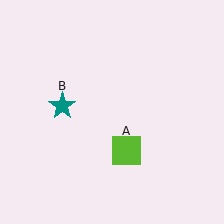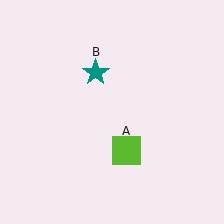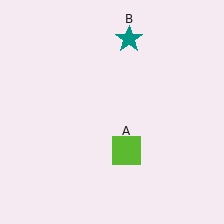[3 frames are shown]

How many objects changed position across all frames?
1 object changed position: teal star (object B).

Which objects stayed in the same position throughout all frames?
Lime square (object A) remained stationary.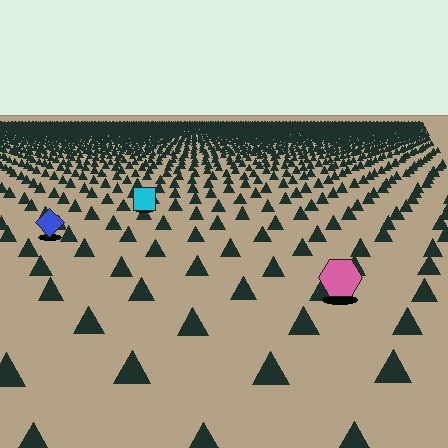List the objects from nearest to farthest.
From nearest to farthest: the pink hexagon, the blue diamond, the cyan square.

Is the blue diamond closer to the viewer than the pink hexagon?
No. The pink hexagon is closer — you can tell from the texture gradient: the ground texture is coarser near it.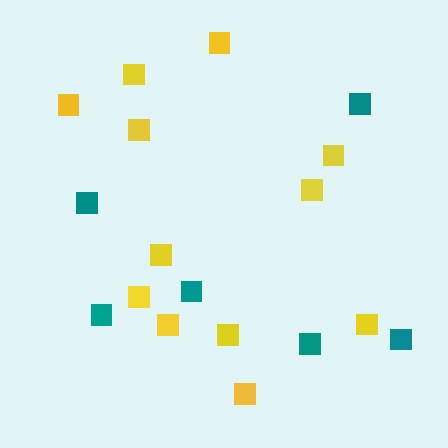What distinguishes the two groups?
There are 2 groups: one group of teal squares (6) and one group of yellow squares (12).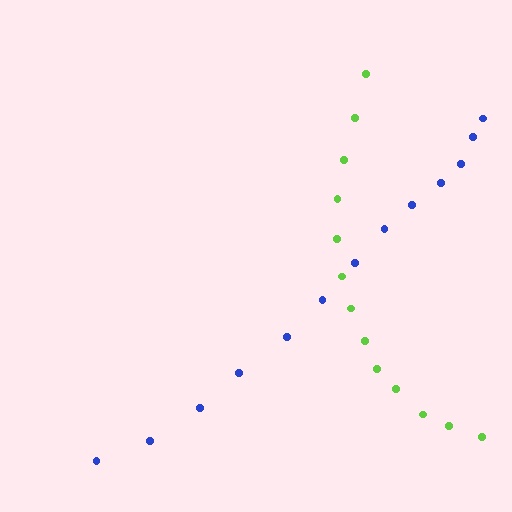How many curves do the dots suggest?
There are 2 distinct paths.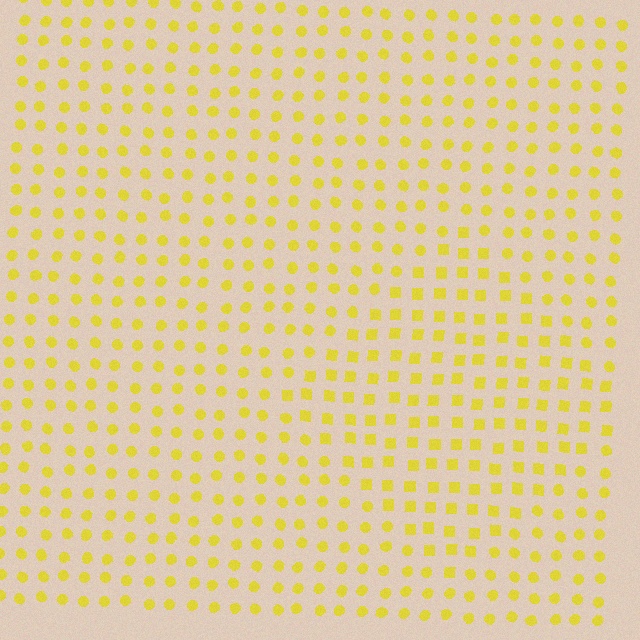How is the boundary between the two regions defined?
The boundary is defined by a change in element shape: squares inside vs. circles outside. All elements share the same color and spacing.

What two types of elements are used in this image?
The image uses squares inside the diamond region and circles outside it.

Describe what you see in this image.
The image is filled with small yellow elements arranged in a uniform grid. A diamond-shaped region contains squares, while the surrounding area contains circles. The boundary is defined purely by the change in element shape.